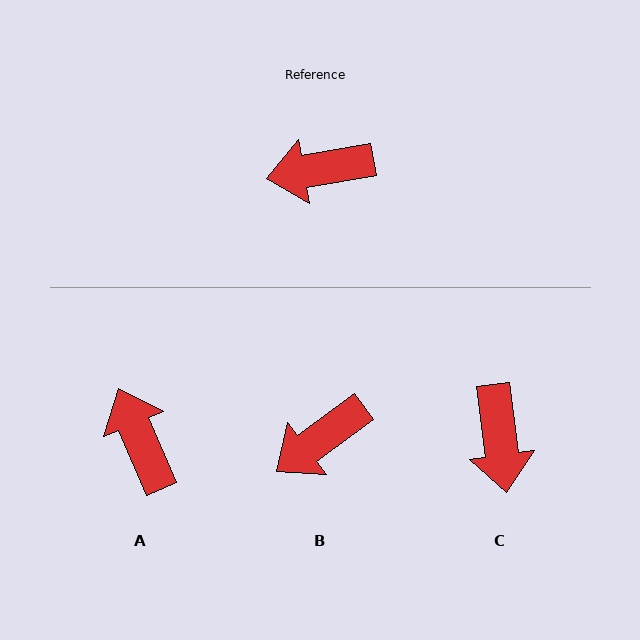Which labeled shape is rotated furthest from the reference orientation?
C, about 87 degrees away.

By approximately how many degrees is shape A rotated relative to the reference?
Approximately 77 degrees clockwise.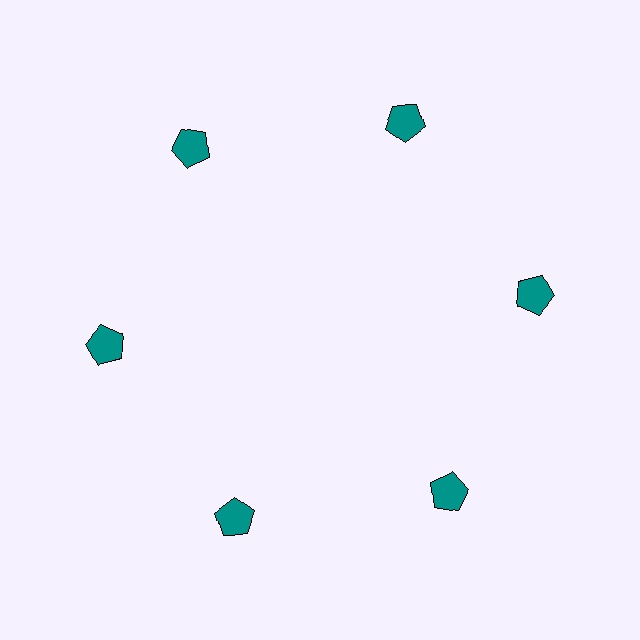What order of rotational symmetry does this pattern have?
This pattern has 6-fold rotational symmetry.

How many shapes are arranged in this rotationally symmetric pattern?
There are 6 shapes, arranged in 6 groups of 1.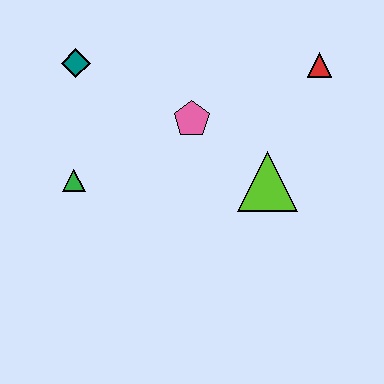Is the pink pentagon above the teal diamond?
No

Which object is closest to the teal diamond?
The green triangle is closest to the teal diamond.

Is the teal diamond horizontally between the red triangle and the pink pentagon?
No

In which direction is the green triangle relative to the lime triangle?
The green triangle is to the left of the lime triangle.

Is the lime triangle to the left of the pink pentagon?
No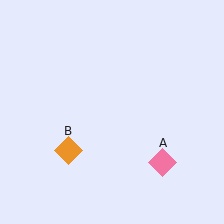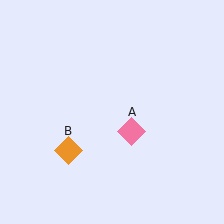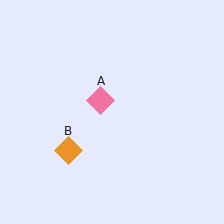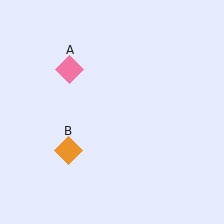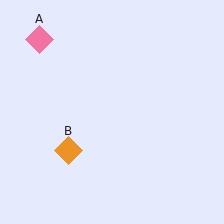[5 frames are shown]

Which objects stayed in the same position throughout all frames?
Orange diamond (object B) remained stationary.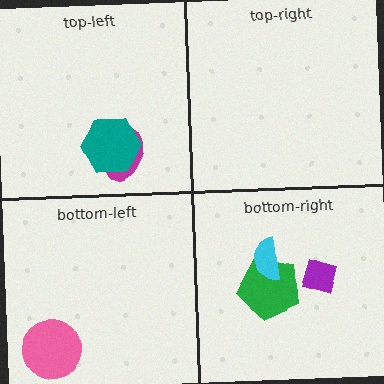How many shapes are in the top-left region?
2.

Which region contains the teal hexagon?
The top-left region.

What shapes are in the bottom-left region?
The pink circle.